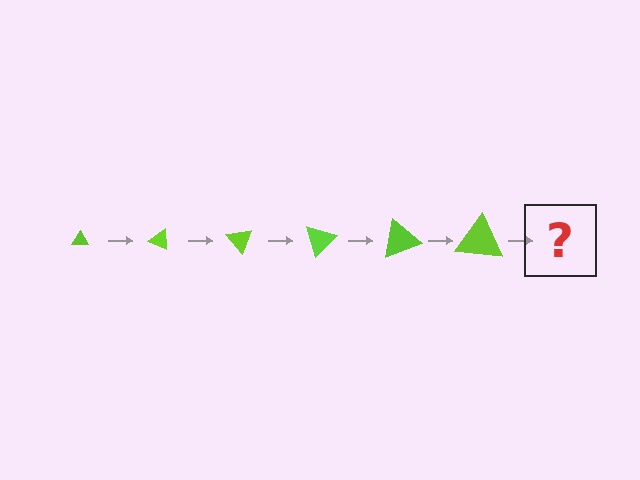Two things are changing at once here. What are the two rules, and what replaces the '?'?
The two rules are that the triangle grows larger each step and it rotates 25 degrees each step. The '?' should be a triangle, larger than the previous one and rotated 150 degrees from the start.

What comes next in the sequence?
The next element should be a triangle, larger than the previous one and rotated 150 degrees from the start.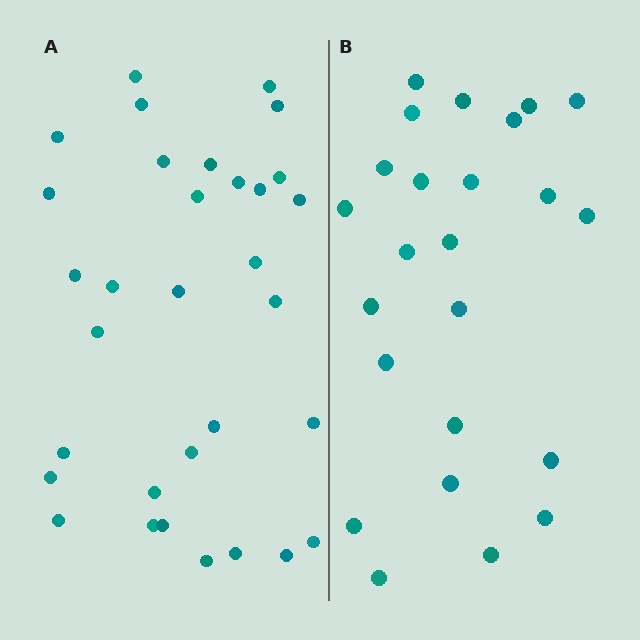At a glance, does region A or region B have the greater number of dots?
Region A (the left region) has more dots.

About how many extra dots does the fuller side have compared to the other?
Region A has roughly 8 or so more dots than region B.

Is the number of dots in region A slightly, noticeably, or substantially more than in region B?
Region A has noticeably more, but not dramatically so. The ratio is roughly 1.3 to 1.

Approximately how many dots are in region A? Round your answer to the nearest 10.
About 30 dots. (The exact count is 32, which rounds to 30.)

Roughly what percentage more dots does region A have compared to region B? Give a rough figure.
About 35% more.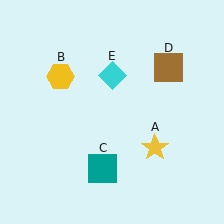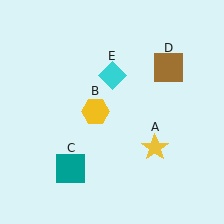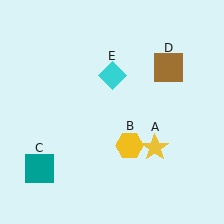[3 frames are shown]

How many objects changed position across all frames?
2 objects changed position: yellow hexagon (object B), teal square (object C).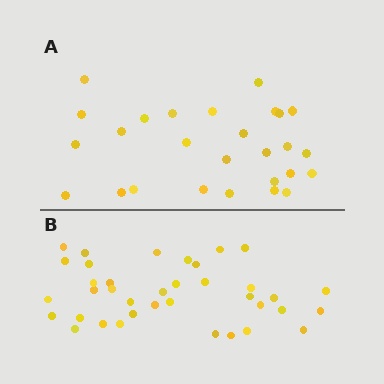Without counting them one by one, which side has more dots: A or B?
Region B (the bottom region) has more dots.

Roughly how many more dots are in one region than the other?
Region B has roughly 10 or so more dots than region A.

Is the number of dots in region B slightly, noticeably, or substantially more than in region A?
Region B has noticeably more, but not dramatically so. The ratio is roughly 1.4 to 1.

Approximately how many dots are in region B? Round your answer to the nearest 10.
About 40 dots. (The exact count is 37, which rounds to 40.)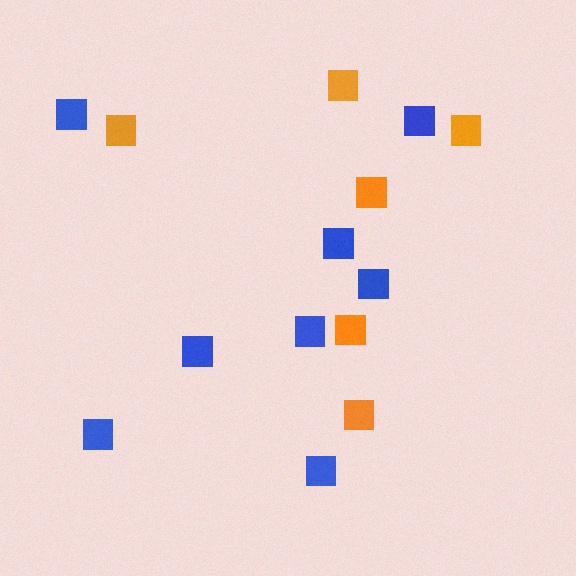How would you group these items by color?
There are 2 groups: one group of blue squares (8) and one group of orange squares (6).